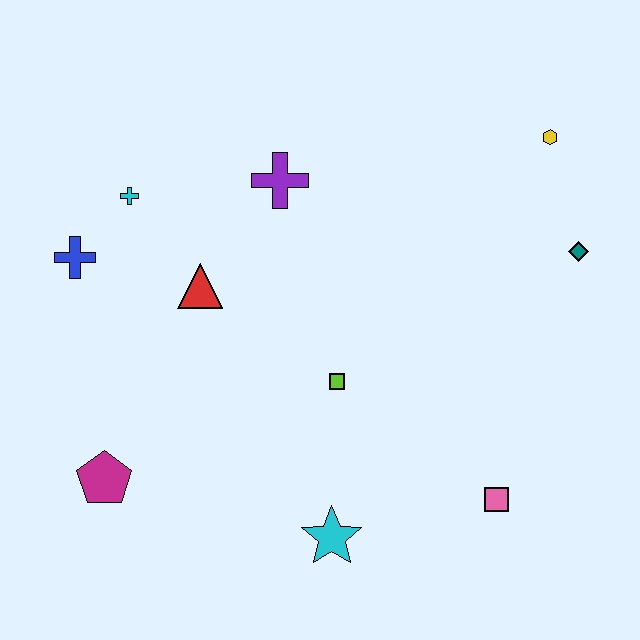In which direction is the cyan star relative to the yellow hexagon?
The cyan star is below the yellow hexagon.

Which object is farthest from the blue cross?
The teal diamond is farthest from the blue cross.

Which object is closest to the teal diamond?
The yellow hexagon is closest to the teal diamond.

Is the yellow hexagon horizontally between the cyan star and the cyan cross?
No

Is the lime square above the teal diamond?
No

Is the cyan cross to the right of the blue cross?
Yes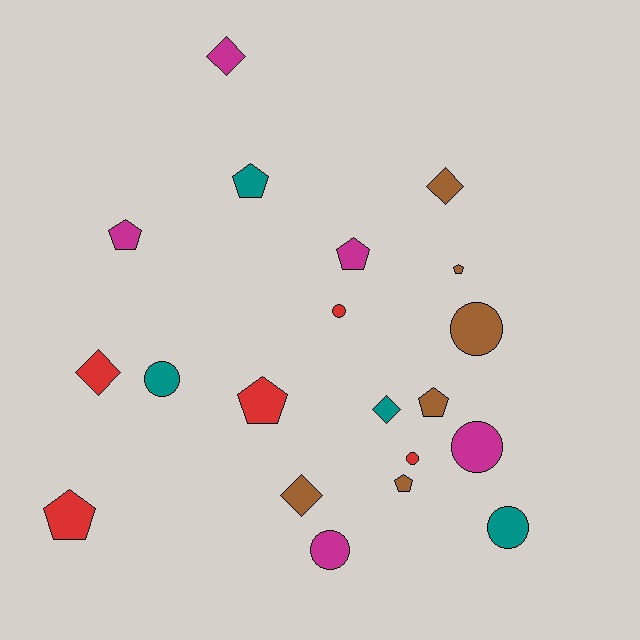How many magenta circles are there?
There are 2 magenta circles.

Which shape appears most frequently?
Pentagon, with 8 objects.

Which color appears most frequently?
Brown, with 6 objects.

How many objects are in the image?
There are 20 objects.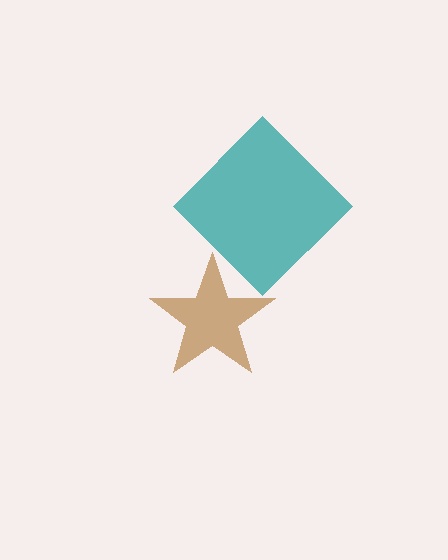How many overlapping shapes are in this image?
There are 2 overlapping shapes in the image.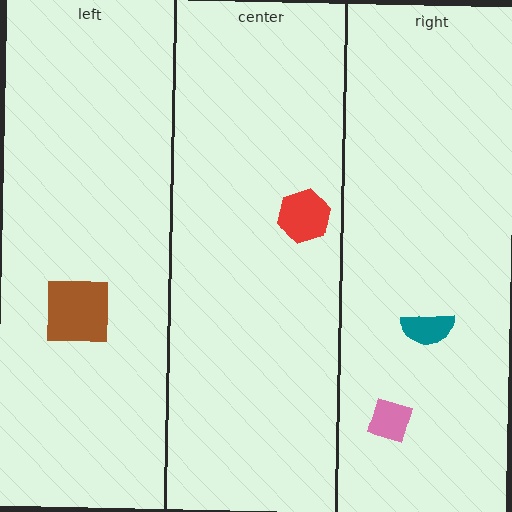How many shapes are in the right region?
2.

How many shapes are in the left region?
1.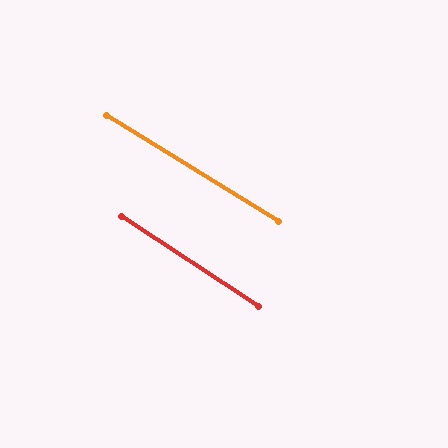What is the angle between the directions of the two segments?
Approximately 2 degrees.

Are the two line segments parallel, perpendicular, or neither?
Parallel — their directions differ by only 1.7°.